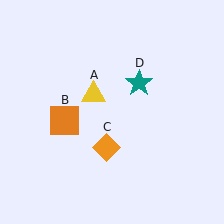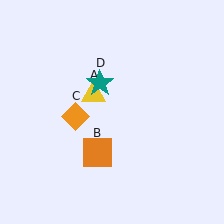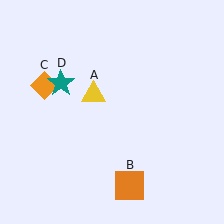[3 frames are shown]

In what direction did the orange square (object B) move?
The orange square (object B) moved down and to the right.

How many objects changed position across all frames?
3 objects changed position: orange square (object B), orange diamond (object C), teal star (object D).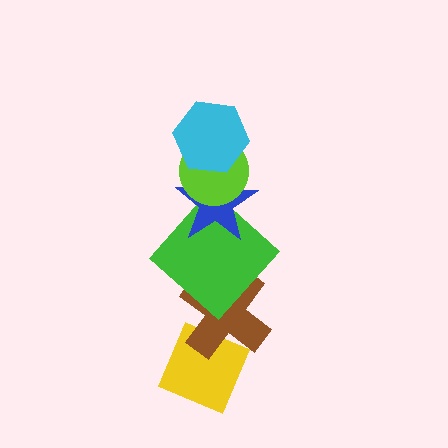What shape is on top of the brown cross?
The green diamond is on top of the brown cross.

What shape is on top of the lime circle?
The cyan hexagon is on top of the lime circle.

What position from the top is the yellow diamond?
The yellow diamond is 6th from the top.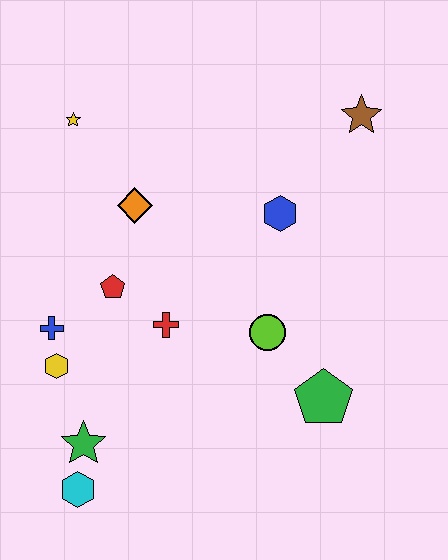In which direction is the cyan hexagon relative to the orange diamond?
The cyan hexagon is below the orange diamond.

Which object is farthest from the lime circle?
The yellow star is farthest from the lime circle.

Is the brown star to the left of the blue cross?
No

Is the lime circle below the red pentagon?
Yes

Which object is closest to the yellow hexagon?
The blue cross is closest to the yellow hexagon.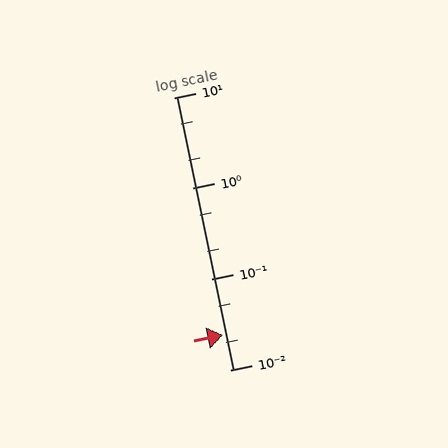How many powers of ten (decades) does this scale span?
The scale spans 3 decades, from 0.01 to 10.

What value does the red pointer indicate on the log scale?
The pointer indicates approximately 0.024.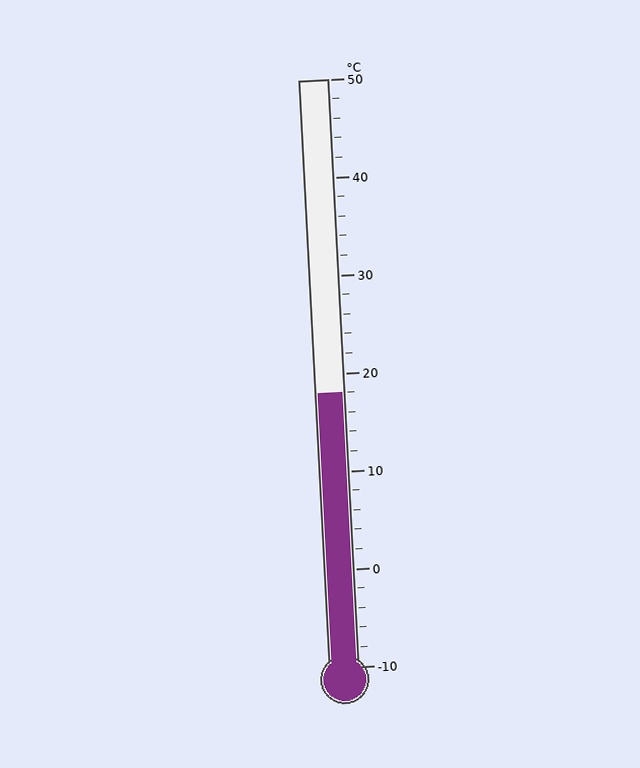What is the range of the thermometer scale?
The thermometer scale ranges from -10°C to 50°C.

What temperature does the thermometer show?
The thermometer shows approximately 18°C.